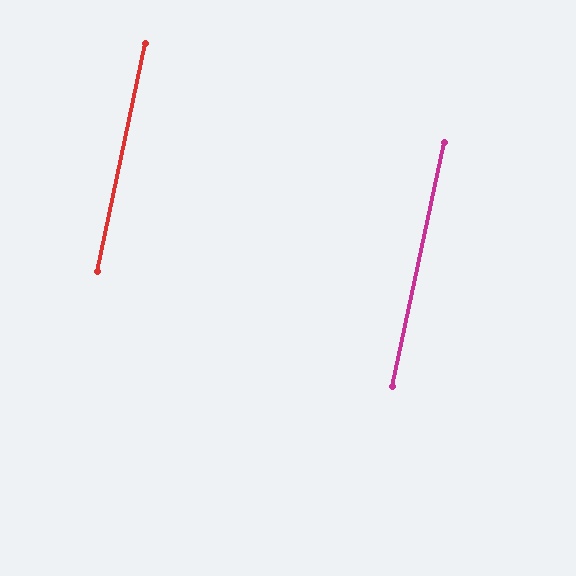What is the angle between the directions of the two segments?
Approximately 0 degrees.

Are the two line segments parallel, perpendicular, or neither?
Parallel — their directions differ by only 0.1°.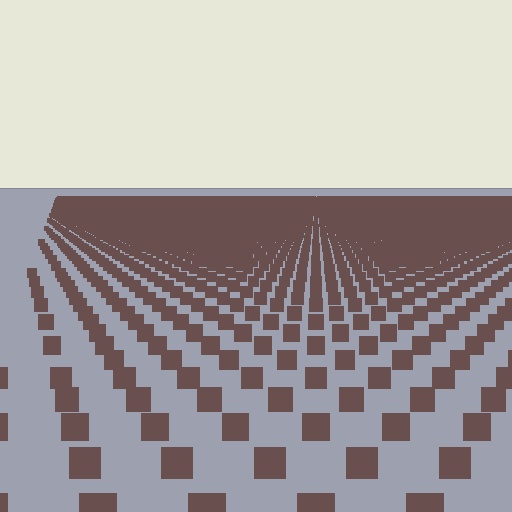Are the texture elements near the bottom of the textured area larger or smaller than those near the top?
Larger. Near the bottom, elements are closer to the viewer and appear at a bigger on-screen size.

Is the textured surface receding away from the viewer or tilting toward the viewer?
The surface is receding away from the viewer. Texture elements get smaller and denser toward the top.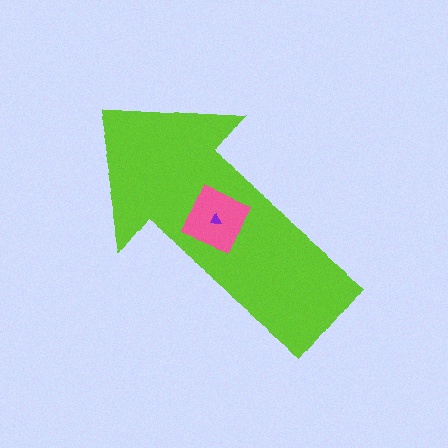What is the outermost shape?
The lime arrow.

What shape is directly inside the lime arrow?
The pink square.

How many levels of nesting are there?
3.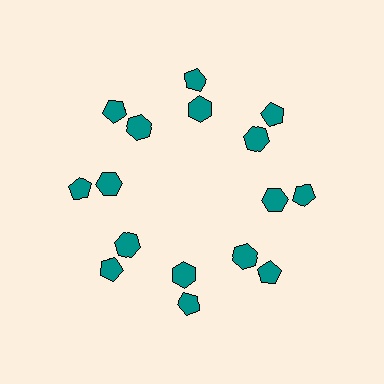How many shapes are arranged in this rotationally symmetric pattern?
There are 16 shapes, arranged in 8 groups of 2.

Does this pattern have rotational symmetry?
Yes, this pattern has 8-fold rotational symmetry. It looks the same after rotating 45 degrees around the center.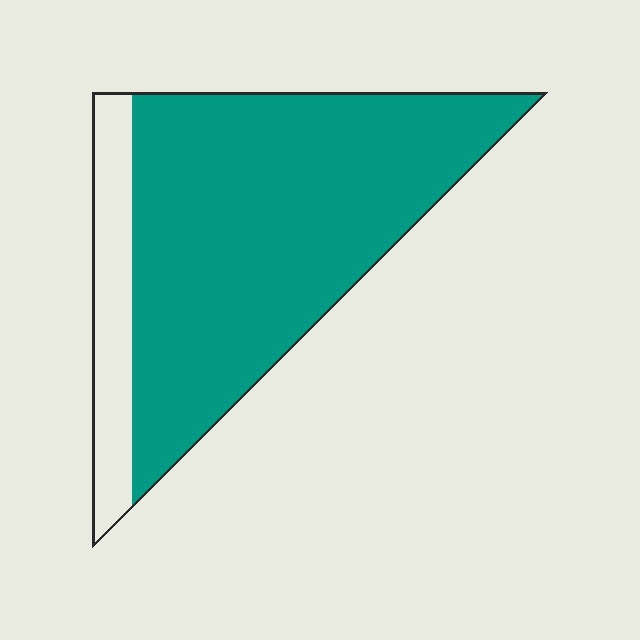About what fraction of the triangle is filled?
About five sixths (5/6).